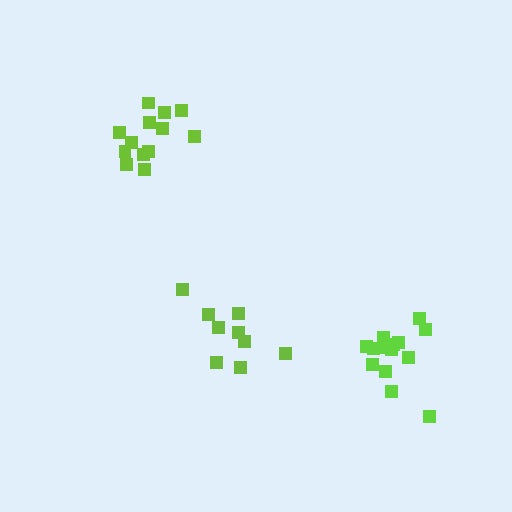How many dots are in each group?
Group 1: 9 dots, Group 2: 13 dots, Group 3: 14 dots (36 total).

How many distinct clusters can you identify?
There are 3 distinct clusters.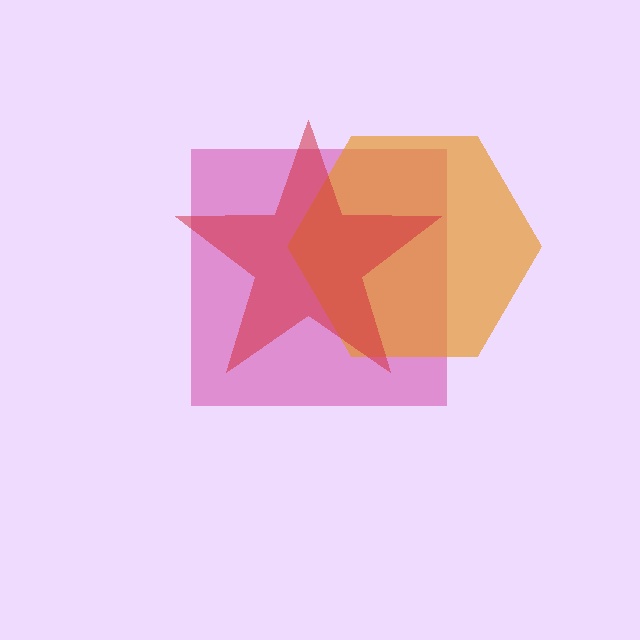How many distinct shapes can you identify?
There are 3 distinct shapes: a magenta square, an orange hexagon, a red star.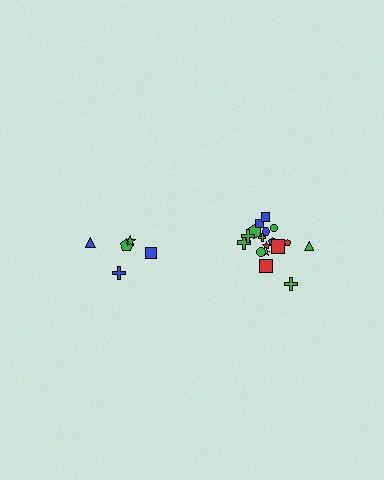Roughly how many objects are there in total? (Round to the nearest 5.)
Roughly 25 objects in total.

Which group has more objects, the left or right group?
The right group.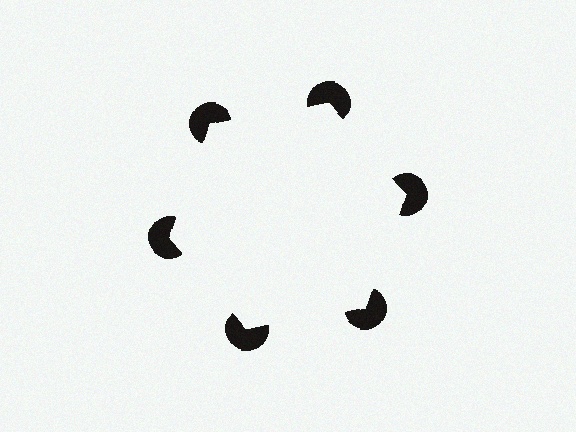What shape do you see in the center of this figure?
An illusory hexagon — its edges are inferred from the aligned wedge cuts in the pac-man discs, not physically drawn.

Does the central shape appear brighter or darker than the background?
It typically appears slightly brighter than the background, even though no actual brightness change is drawn.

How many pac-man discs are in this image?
There are 6 — one at each vertex of the illusory hexagon.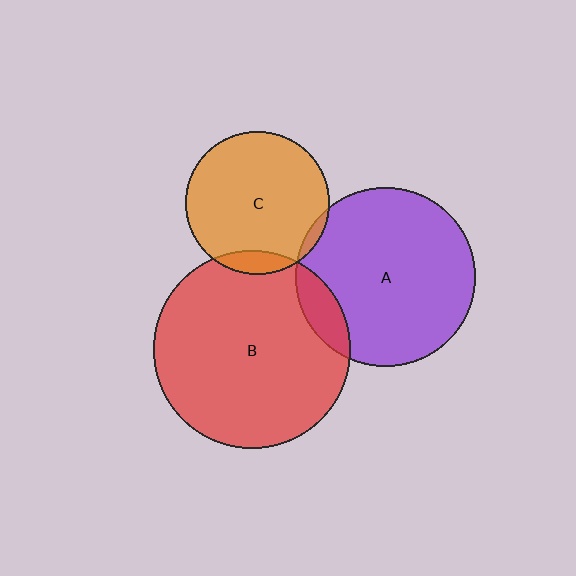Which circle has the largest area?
Circle B (red).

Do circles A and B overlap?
Yes.